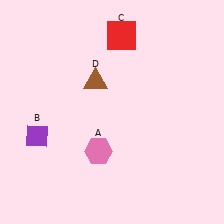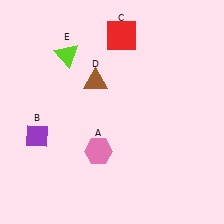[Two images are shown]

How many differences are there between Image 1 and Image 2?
There is 1 difference between the two images.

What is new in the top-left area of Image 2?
A lime triangle (E) was added in the top-left area of Image 2.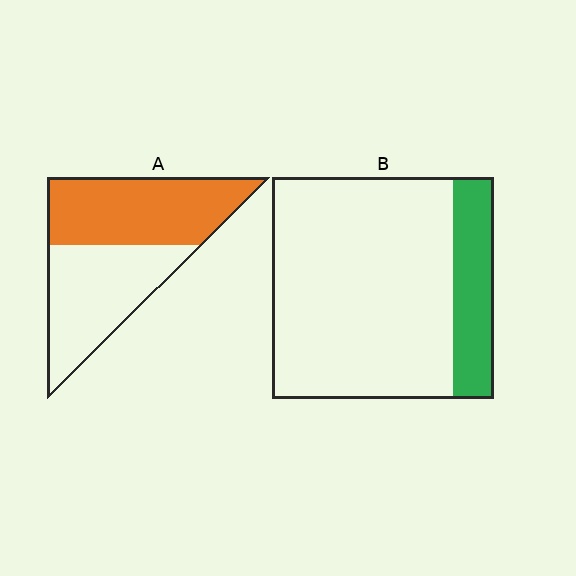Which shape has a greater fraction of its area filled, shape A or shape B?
Shape A.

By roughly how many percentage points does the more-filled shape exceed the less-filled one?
By roughly 35 percentage points (A over B).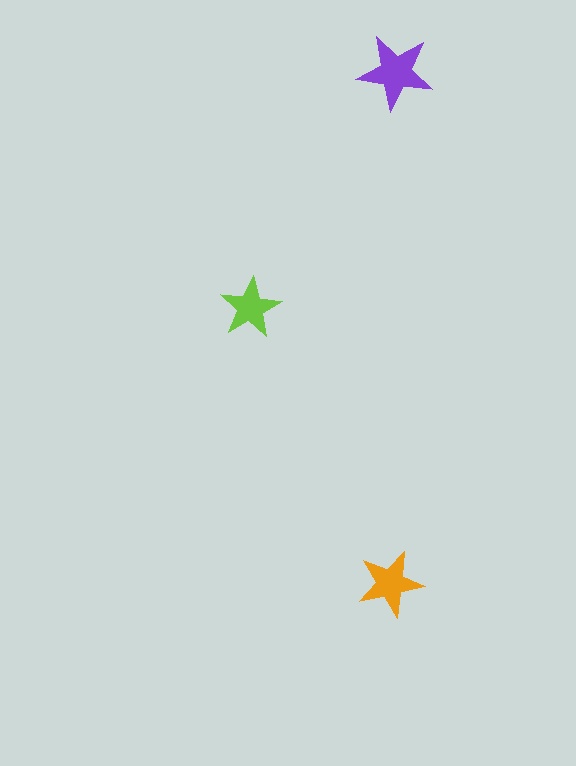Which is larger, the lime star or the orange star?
The orange one.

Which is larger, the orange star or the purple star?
The purple one.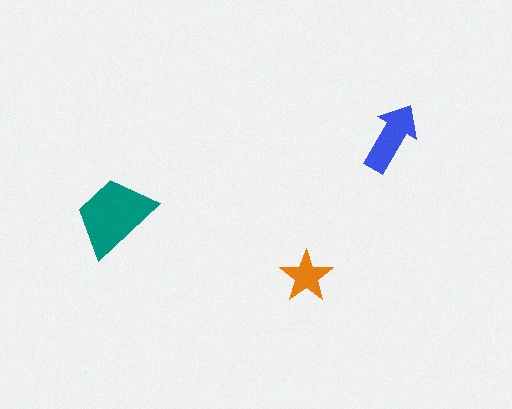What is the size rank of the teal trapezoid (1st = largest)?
1st.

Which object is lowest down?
The orange star is bottommost.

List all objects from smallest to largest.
The orange star, the blue arrow, the teal trapezoid.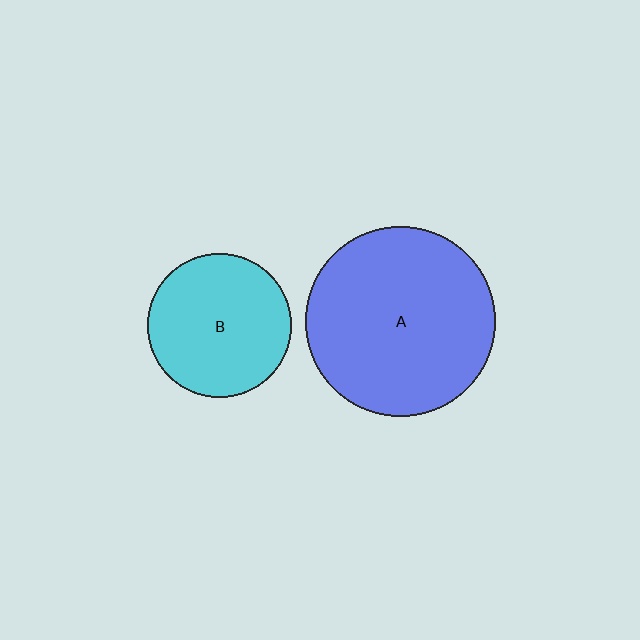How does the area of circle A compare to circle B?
Approximately 1.7 times.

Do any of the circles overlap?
No, none of the circles overlap.